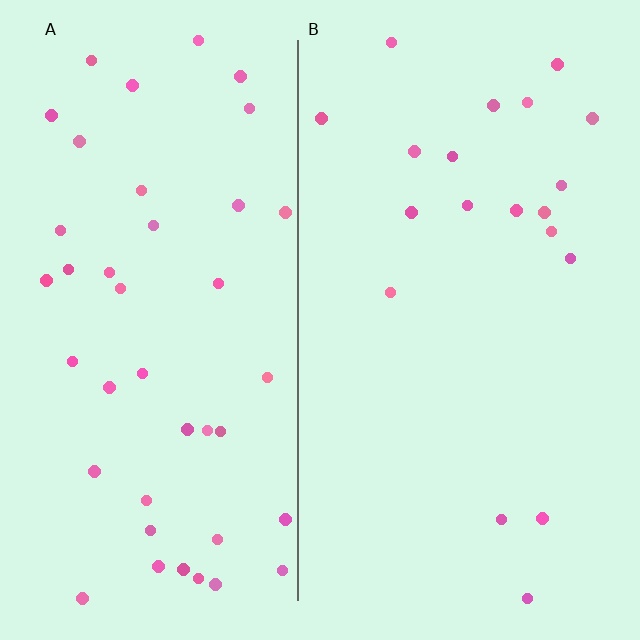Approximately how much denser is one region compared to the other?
Approximately 2.2× — region A over region B.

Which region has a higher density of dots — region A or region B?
A (the left).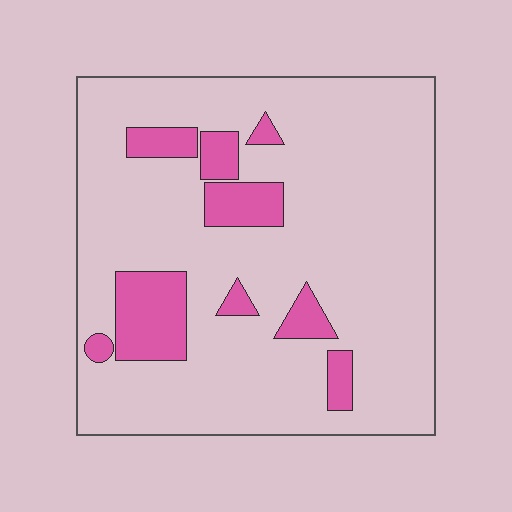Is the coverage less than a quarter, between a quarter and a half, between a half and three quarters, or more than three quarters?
Less than a quarter.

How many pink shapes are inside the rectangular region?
9.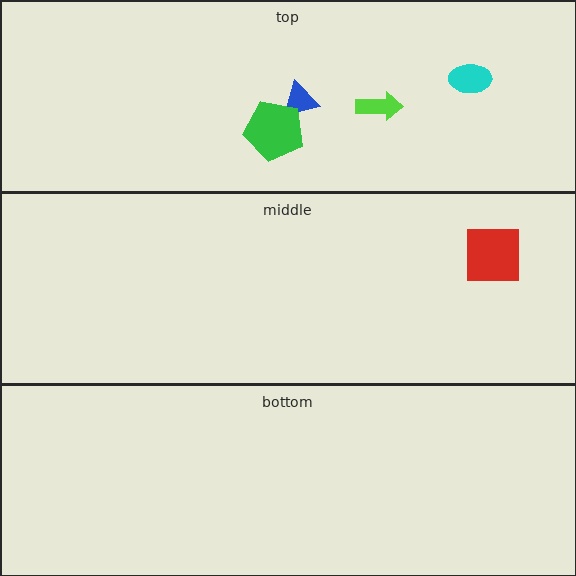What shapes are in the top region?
The lime arrow, the blue triangle, the cyan ellipse, the green pentagon.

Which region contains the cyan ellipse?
The top region.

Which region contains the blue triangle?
The top region.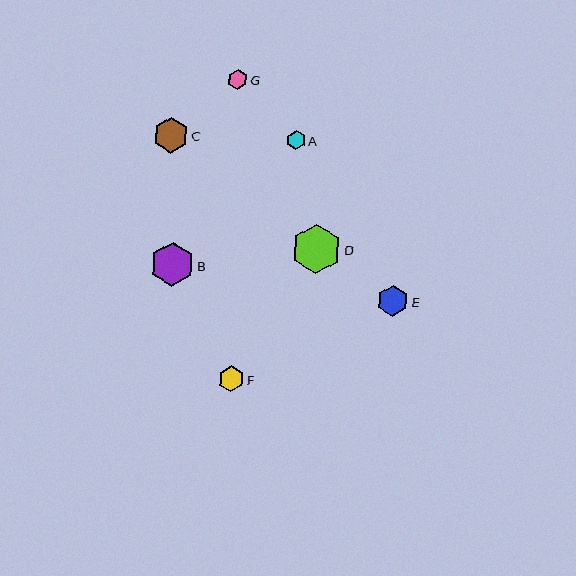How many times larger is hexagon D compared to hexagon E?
Hexagon D is approximately 1.6 times the size of hexagon E.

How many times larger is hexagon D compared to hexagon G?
Hexagon D is approximately 2.5 times the size of hexagon G.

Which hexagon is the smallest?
Hexagon A is the smallest with a size of approximately 19 pixels.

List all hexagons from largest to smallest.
From largest to smallest: D, B, C, E, F, G, A.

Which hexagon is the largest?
Hexagon D is the largest with a size of approximately 49 pixels.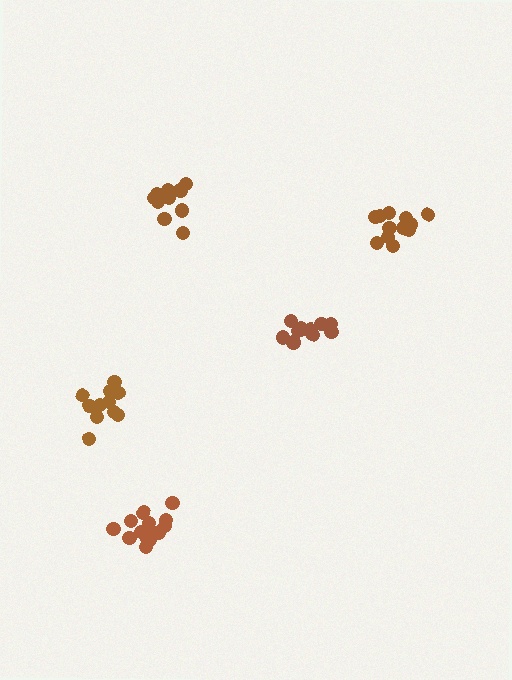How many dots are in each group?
Group 1: 13 dots, Group 2: 11 dots, Group 3: 14 dots, Group 4: 12 dots, Group 5: 10 dots (60 total).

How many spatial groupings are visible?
There are 5 spatial groupings.